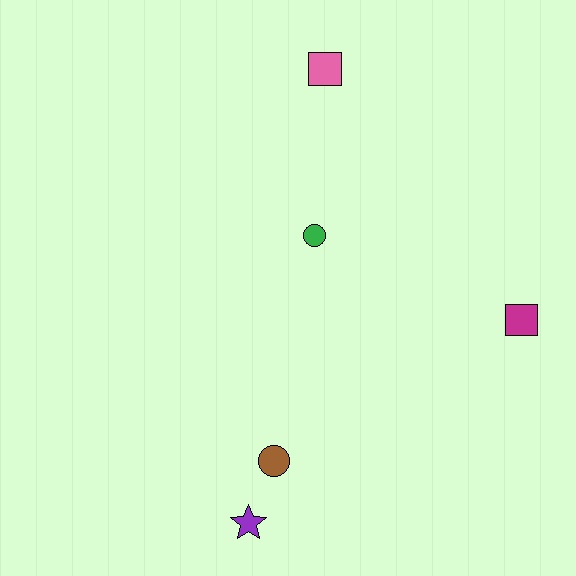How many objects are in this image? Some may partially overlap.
There are 5 objects.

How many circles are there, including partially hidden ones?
There are 2 circles.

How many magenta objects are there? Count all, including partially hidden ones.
There is 1 magenta object.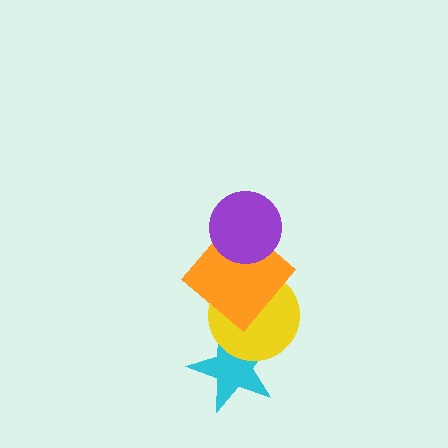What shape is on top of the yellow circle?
The orange diamond is on top of the yellow circle.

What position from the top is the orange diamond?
The orange diamond is 2nd from the top.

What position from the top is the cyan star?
The cyan star is 4th from the top.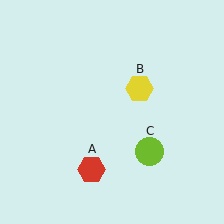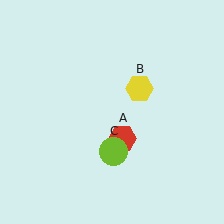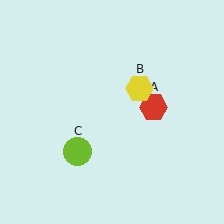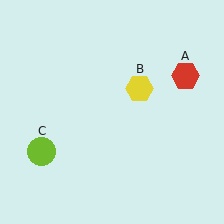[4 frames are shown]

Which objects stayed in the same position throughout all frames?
Yellow hexagon (object B) remained stationary.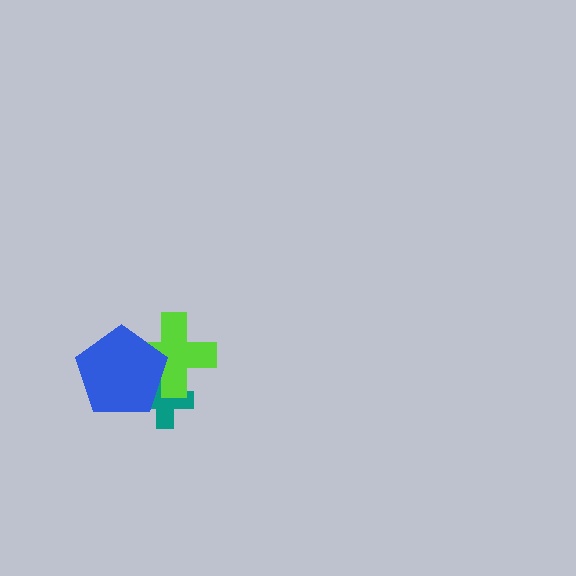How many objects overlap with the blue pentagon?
2 objects overlap with the blue pentagon.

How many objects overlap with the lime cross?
2 objects overlap with the lime cross.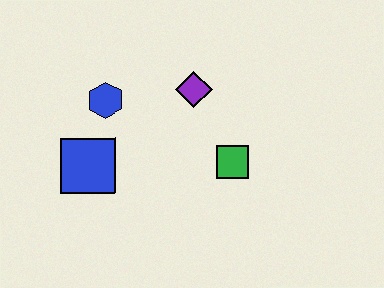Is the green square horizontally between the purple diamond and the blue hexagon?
No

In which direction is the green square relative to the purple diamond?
The green square is below the purple diamond.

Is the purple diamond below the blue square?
No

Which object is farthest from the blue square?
The green square is farthest from the blue square.